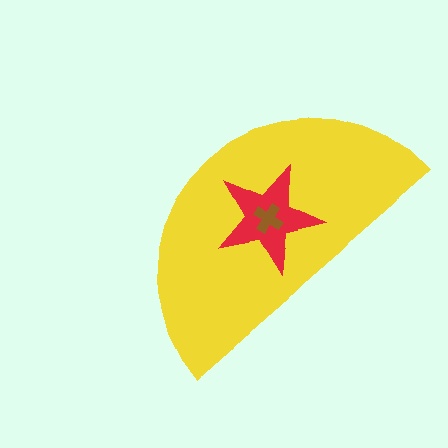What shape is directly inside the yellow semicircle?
The red star.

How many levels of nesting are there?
3.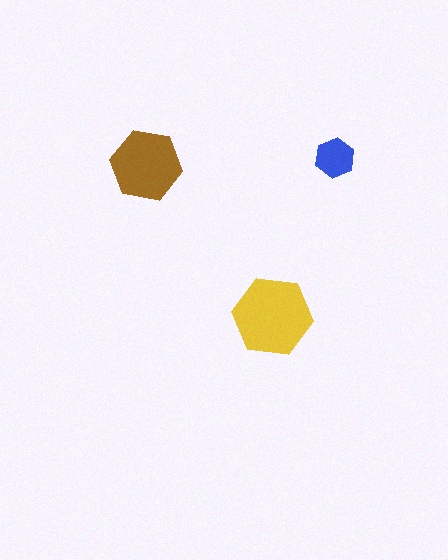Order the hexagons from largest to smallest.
the yellow one, the brown one, the blue one.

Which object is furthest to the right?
The blue hexagon is rightmost.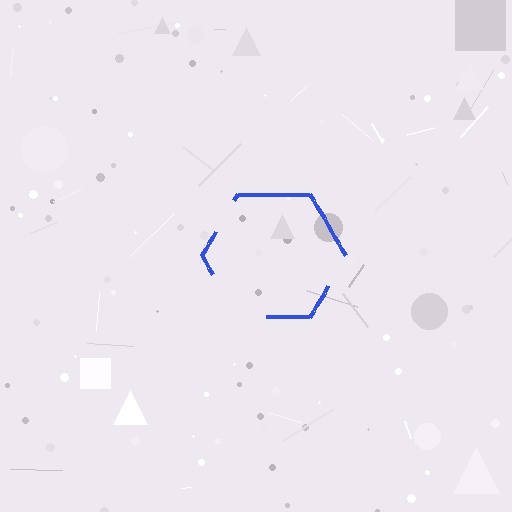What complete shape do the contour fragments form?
The contour fragments form a hexagon.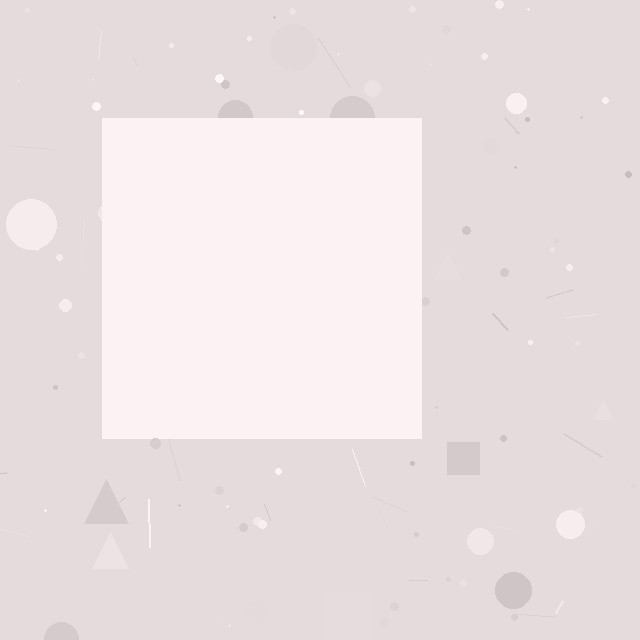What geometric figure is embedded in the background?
A square is embedded in the background.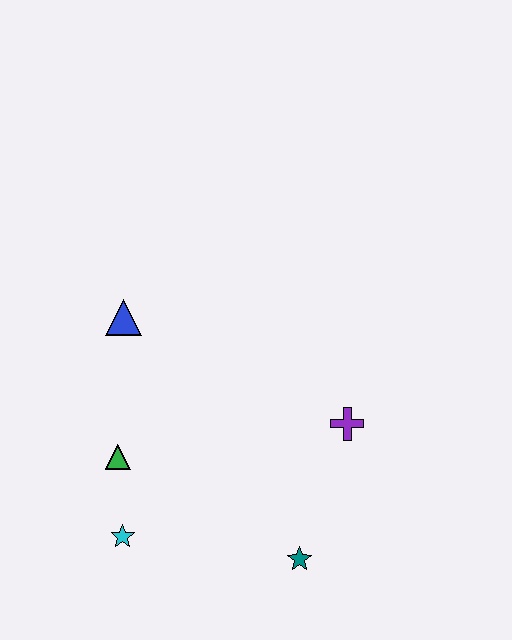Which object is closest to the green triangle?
The cyan star is closest to the green triangle.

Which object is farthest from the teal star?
The blue triangle is farthest from the teal star.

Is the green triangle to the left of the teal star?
Yes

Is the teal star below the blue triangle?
Yes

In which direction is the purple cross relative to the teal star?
The purple cross is above the teal star.